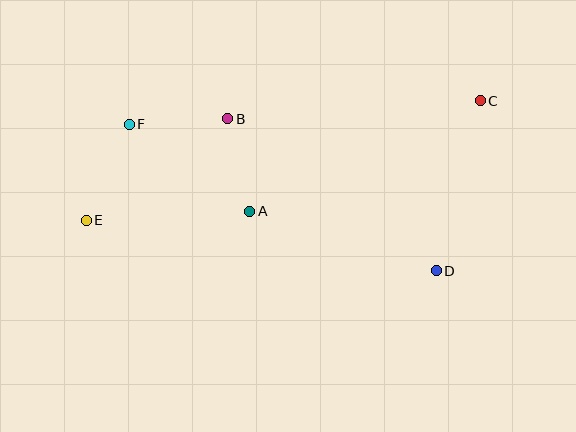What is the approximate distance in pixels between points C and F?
The distance between C and F is approximately 352 pixels.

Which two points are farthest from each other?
Points C and E are farthest from each other.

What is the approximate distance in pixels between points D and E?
The distance between D and E is approximately 353 pixels.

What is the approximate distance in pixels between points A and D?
The distance between A and D is approximately 196 pixels.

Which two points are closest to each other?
Points A and B are closest to each other.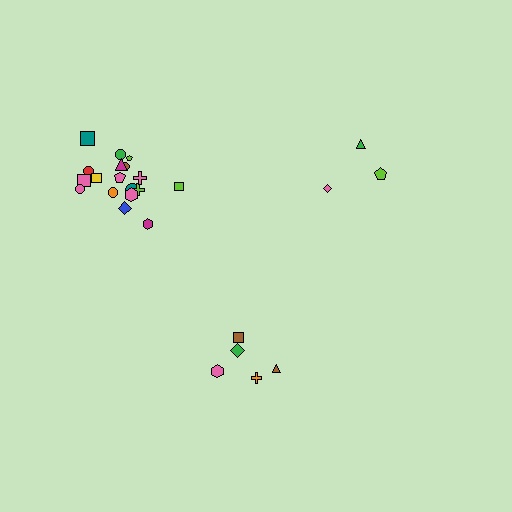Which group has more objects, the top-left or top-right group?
The top-left group.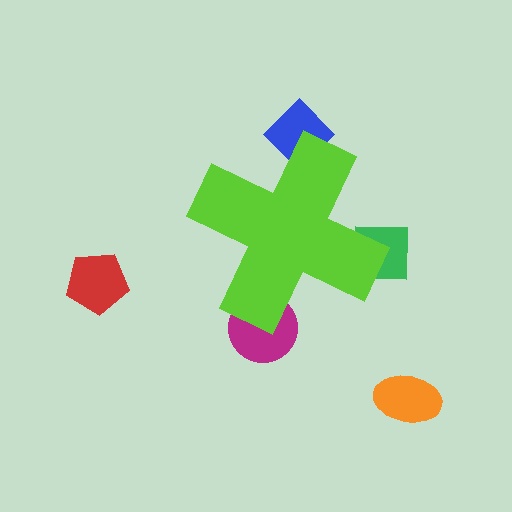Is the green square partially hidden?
Yes, the green square is partially hidden behind the lime cross.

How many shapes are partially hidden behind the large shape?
3 shapes are partially hidden.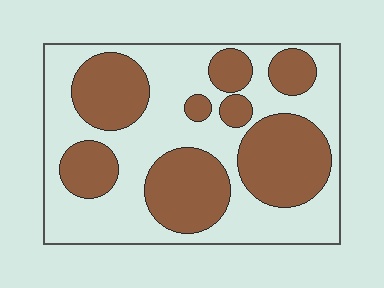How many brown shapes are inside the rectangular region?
8.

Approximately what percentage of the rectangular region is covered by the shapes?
Approximately 45%.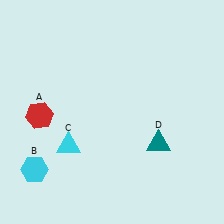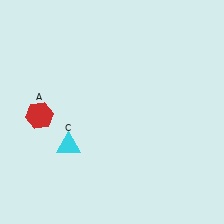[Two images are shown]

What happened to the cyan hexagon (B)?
The cyan hexagon (B) was removed in Image 2. It was in the bottom-left area of Image 1.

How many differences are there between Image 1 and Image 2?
There are 2 differences between the two images.